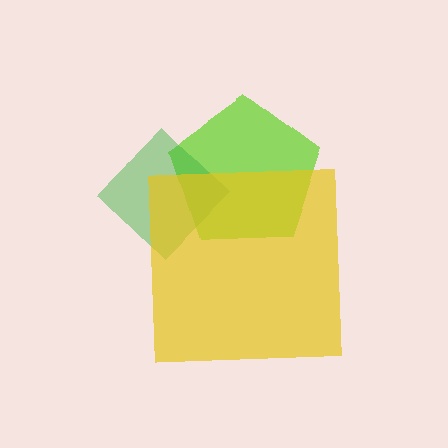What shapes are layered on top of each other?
The layered shapes are: a lime pentagon, a green diamond, a yellow square.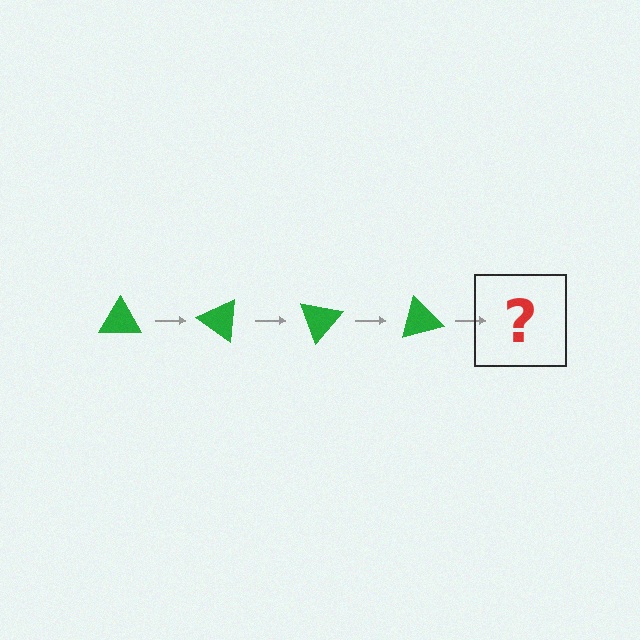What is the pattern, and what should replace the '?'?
The pattern is that the triangle rotates 35 degrees each step. The '?' should be a green triangle rotated 140 degrees.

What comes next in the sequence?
The next element should be a green triangle rotated 140 degrees.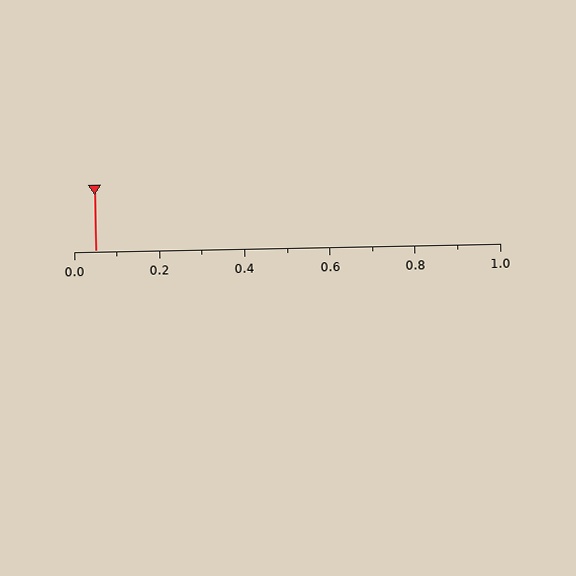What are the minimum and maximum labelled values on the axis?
The axis runs from 0.0 to 1.0.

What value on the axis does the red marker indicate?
The marker indicates approximately 0.05.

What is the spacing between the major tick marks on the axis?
The major ticks are spaced 0.2 apart.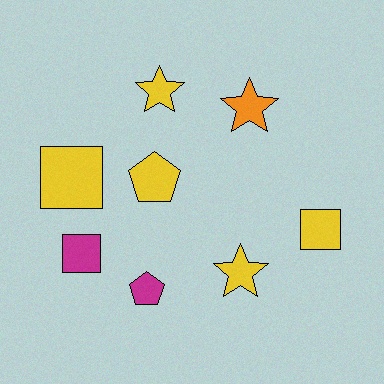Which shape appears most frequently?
Star, with 3 objects.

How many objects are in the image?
There are 8 objects.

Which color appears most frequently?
Yellow, with 5 objects.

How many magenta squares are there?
There is 1 magenta square.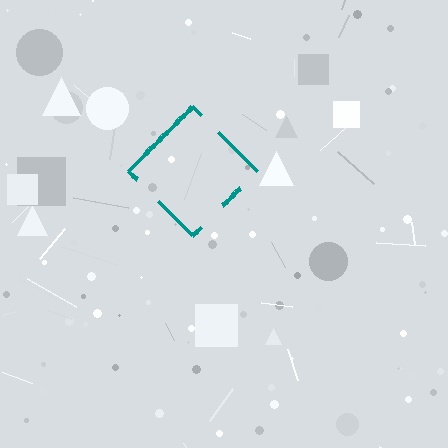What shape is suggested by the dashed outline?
The dashed outline suggests a diamond.